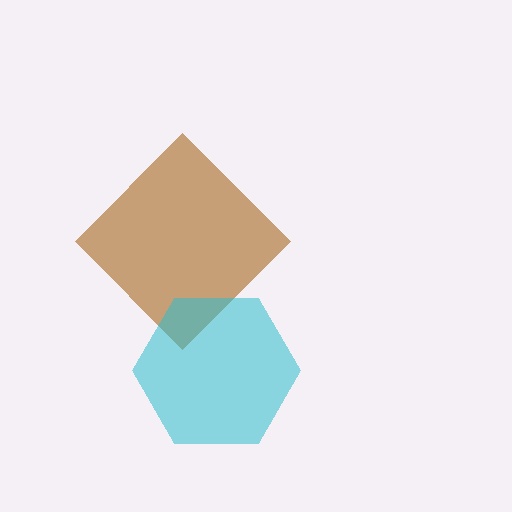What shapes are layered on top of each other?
The layered shapes are: a brown diamond, a cyan hexagon.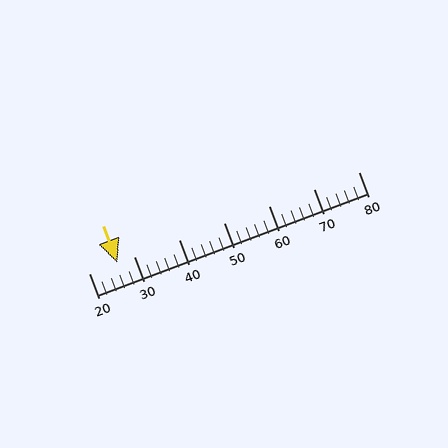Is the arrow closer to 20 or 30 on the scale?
The arrow is closer to 30.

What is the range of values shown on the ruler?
The ruler shows values from 20 to 80.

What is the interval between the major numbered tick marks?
The major tick marks are spaced 10 units apart.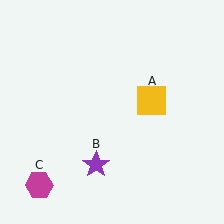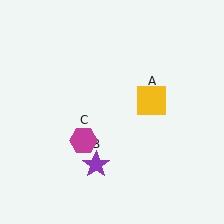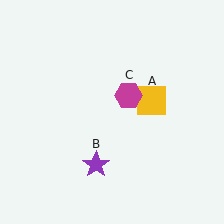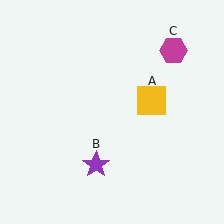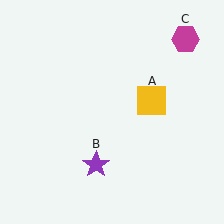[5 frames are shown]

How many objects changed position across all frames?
1 object changed position: magenta hexagon (object C).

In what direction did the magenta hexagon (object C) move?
The magenta hexagon (object C) moved up and to the right.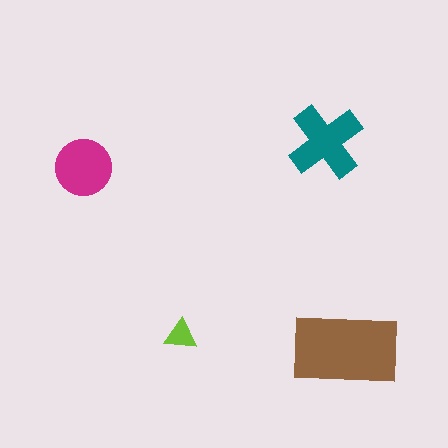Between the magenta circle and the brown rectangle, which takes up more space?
The brown rectangle.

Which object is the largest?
The brown rectangle.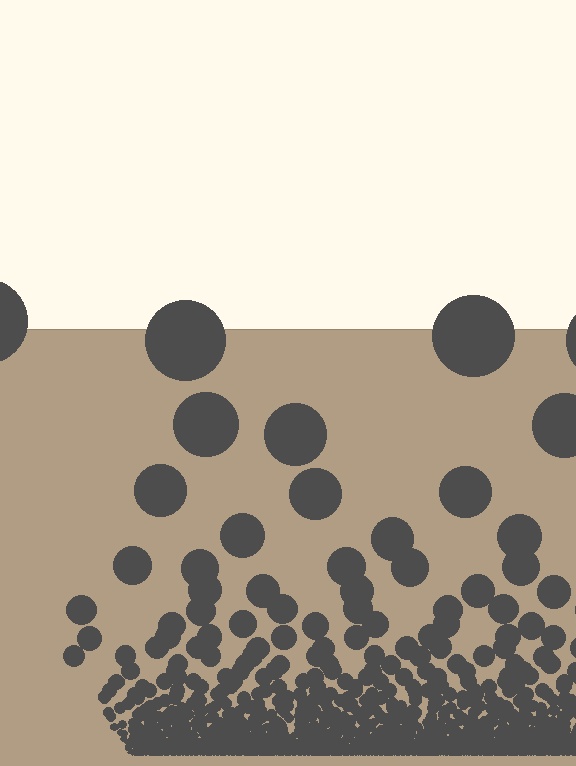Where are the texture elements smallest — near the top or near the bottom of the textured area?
Near the bottom.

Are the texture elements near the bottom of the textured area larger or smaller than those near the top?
Smaller. The gradient is inverted — elements near the bottom are smaller and denser.